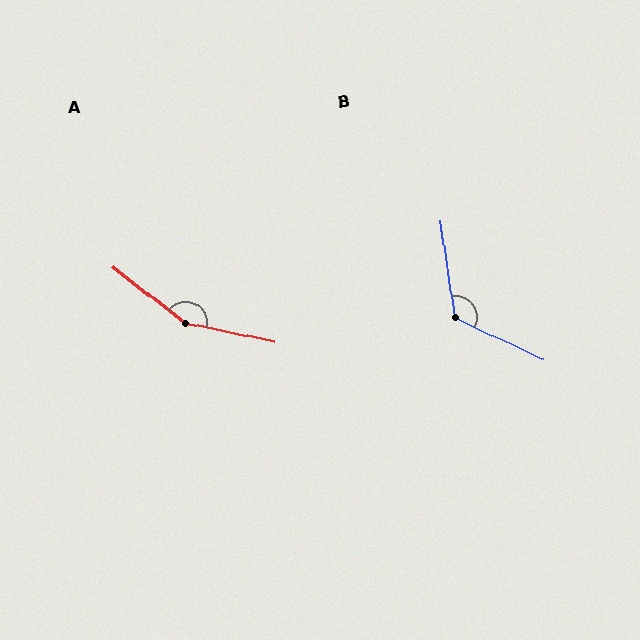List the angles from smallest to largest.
B (124°), A (154°).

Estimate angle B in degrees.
Approximately 124 degrees.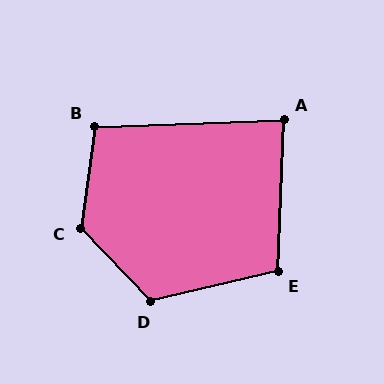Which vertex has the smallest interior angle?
A, at approximately 86 degrees.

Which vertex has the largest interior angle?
C, at approximately 128 degrees.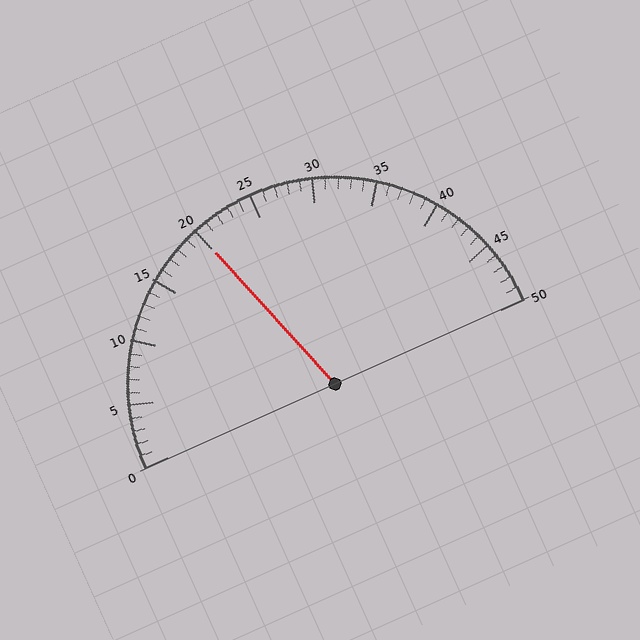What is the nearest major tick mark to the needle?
The nearest major tick mark is 20.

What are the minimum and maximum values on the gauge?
The gauge ranges from 0 to 50.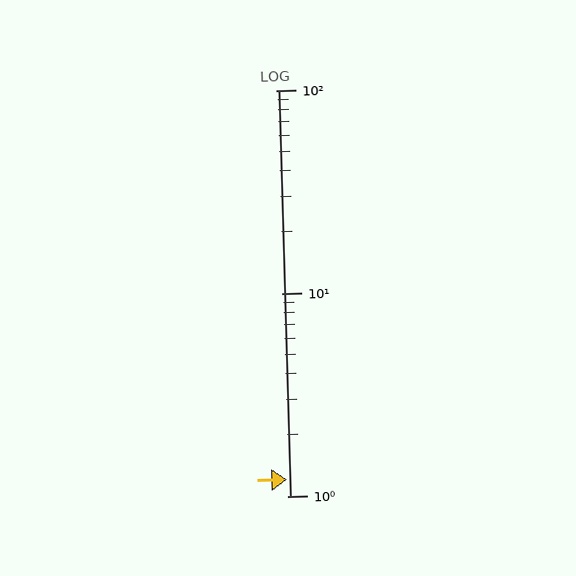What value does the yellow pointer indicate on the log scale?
The pointer indicates approximately 1.2.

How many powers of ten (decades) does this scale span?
The scale spans 2 decades, from 1 to 100.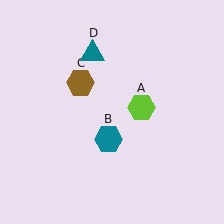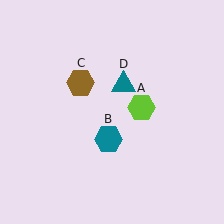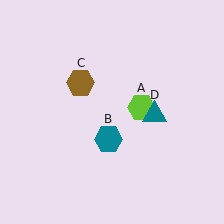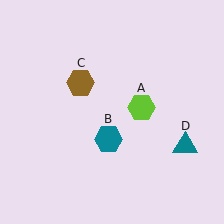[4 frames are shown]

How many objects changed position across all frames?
1 object changed position: teal triangle (object D).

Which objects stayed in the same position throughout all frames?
Lime hexagon (object A) and teal hexagon (object B) and brown hexagon (object C) remained stationary.